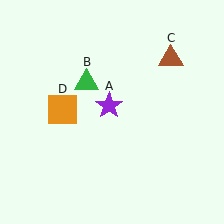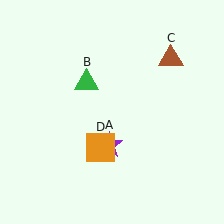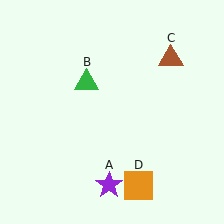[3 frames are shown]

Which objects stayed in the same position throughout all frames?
Green triangle (object B) and brown triangle (object C) remained stationary.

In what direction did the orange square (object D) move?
The orange square (object D) moved down and to the right.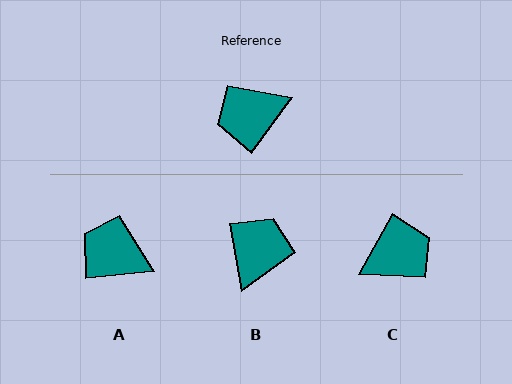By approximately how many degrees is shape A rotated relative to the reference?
Approximately 49 degrees clockwise.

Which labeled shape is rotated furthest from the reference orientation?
C, about 173 degrees away.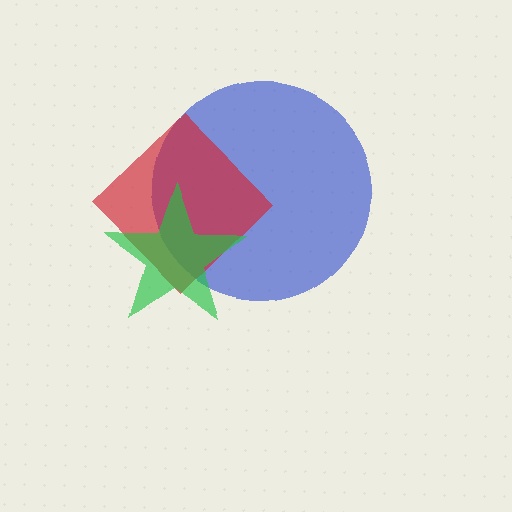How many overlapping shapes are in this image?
There are 3 overlapping shapes in the image.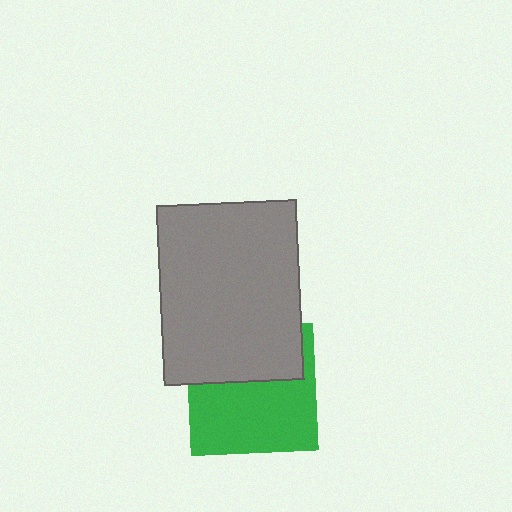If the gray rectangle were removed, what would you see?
You would see the complete green square.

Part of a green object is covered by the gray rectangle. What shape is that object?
It is a square.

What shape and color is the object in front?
The object in front is a gray rectangle.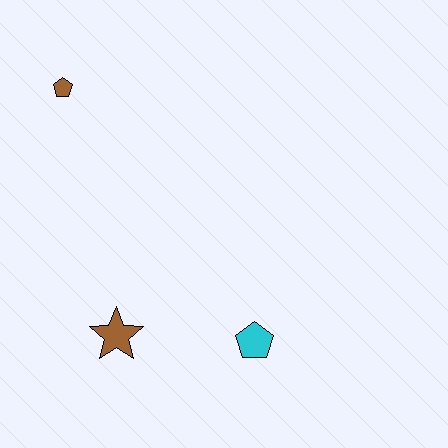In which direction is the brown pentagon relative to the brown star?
The brown pentagon is above the brown star.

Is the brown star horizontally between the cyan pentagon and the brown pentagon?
Yes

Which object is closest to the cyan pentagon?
The brown star is closest to the cyan pentagon.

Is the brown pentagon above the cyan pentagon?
Yes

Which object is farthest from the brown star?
The brown pentagon is farthest from the brown star.